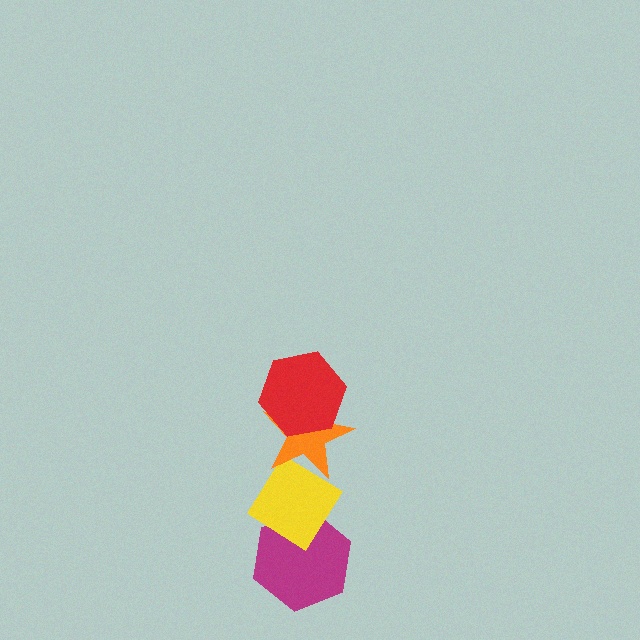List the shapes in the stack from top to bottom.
From top to bottom: the red hexagon, the orange star, the yellow diamond, the magenta hexagon.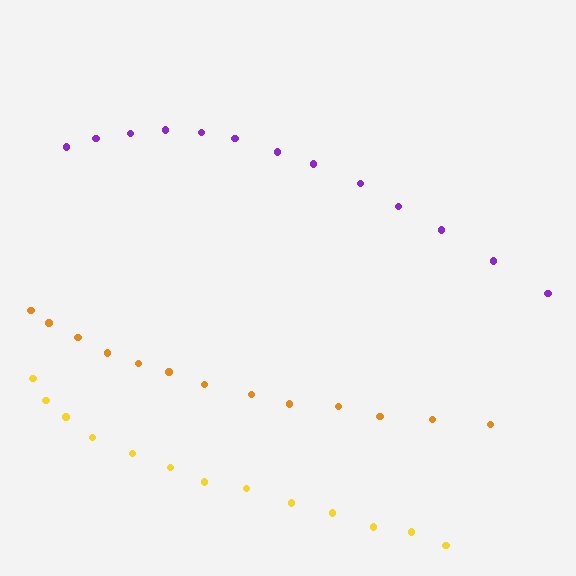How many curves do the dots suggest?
There are 3 distinct paths.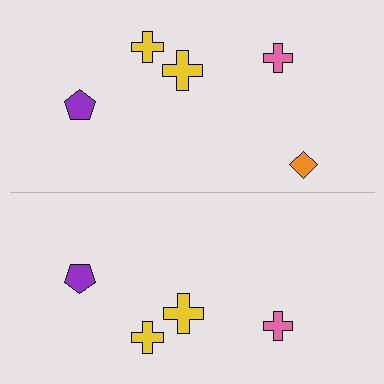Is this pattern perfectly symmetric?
No, the pattern is not perfectly symmetric. A orange diamond is missing from the bottom side.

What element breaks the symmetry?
A orange diamond is missing from the bottom side.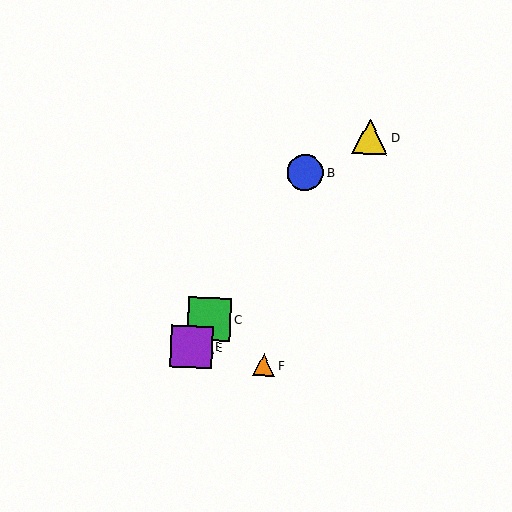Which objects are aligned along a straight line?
Objects A, B, C, E are aligned along a straight line.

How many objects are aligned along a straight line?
4 objects (A, B, C, E) are aligned along a straight line.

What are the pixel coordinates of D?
Object D is at (370, 137).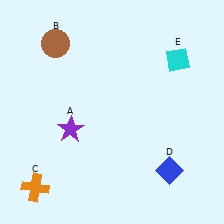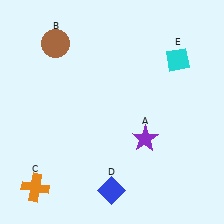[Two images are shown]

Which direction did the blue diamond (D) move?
The blue diamond (D) moved left.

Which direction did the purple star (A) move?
The purple star (A) moved right.